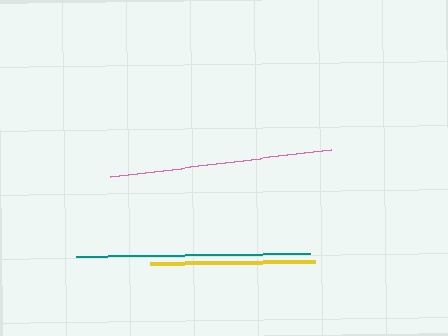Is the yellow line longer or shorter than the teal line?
The teal line is longer than the yellow line.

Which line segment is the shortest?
The yellow line is the shortest at approximately 165 pixels.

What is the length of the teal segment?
The teal segment is approximately 235 pixels long.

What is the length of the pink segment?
The pink segment is approximately 223 pixels long.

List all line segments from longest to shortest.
From longest to shortest: teal, pink, yellow.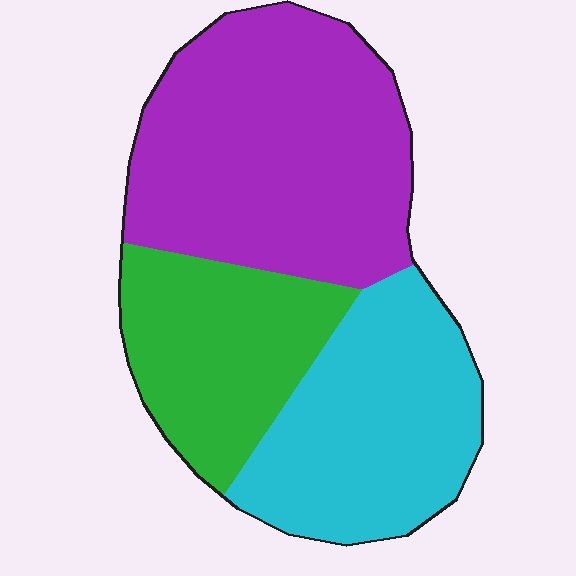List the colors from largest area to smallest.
From largest to smallest: purple, cyan, green.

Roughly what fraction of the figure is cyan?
Cyan covers 31% of the figure.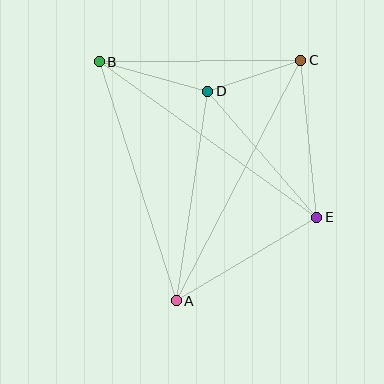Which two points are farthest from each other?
Points A and C are farthest from each other.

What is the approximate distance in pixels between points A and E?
The distance between A and E is approximately 164 pixels.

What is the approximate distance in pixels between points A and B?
The distance between A and B is approximately 251 pixels.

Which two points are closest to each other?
Points C and D are closest to each other.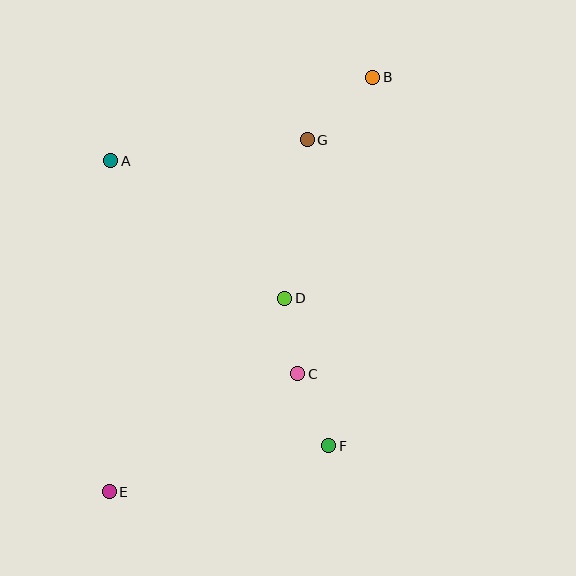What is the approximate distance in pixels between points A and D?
The distance between A and D is approximately 222 pixels.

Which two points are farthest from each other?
Points B and E are farthest from each other.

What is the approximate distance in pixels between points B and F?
The distance between B and F is approximately 371 pixels.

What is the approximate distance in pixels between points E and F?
The distance between E and F is approximately 224 pixels.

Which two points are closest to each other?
Points C and D are closest to each other.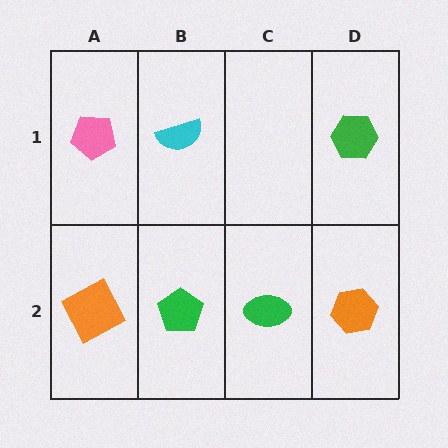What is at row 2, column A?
An orange square.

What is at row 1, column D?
A green hexagon.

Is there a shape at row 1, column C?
No, that cell is empty.